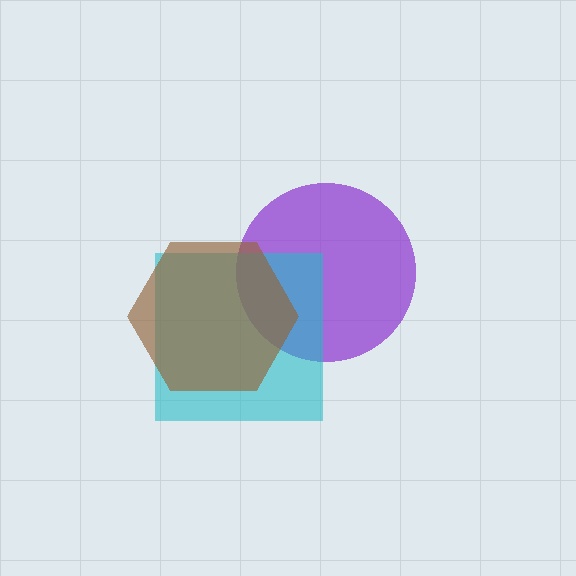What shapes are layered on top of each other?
The layered shapes are: a purple circle, a cyan square, a brown hexagon.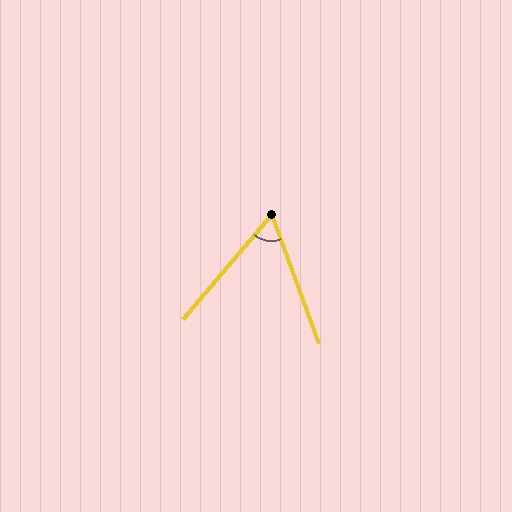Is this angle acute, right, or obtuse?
It is acute.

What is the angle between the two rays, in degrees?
Approximately 60 degrees.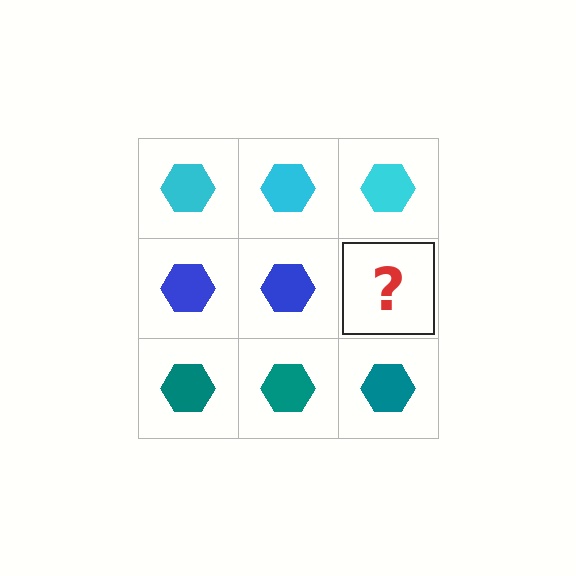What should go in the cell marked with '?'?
The missing cell should contain a blue hexagon.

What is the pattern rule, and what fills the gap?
The rule is that each row has a consistent color. The gap should be filled with a blue hexagon.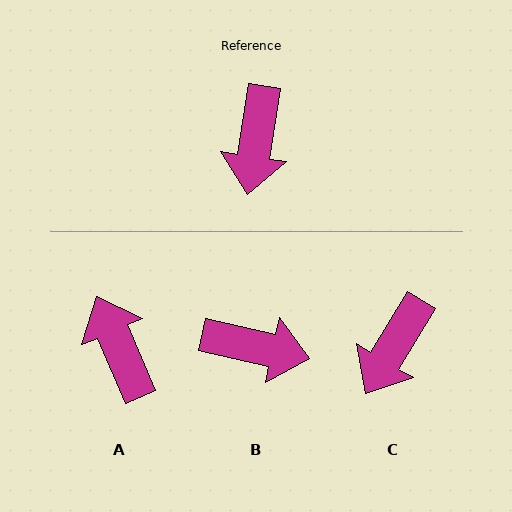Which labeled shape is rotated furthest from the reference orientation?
A, about 148 degrees away.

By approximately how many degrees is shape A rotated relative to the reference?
Approximately 148 degrees clockwise.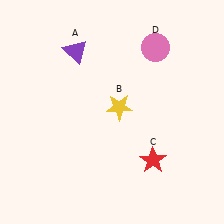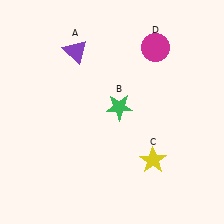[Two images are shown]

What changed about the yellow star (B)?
In Image 1, B is yellow. In Image 2, it changed to green.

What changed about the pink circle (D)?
In Image 1, D is pink. In Image 2, it changed to magenta.